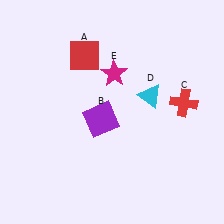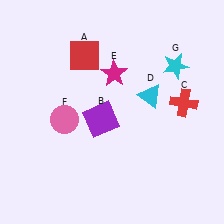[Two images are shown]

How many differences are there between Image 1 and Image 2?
There are 2 differences between the two images.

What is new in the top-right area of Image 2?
A cyan star (G) was added in the top-right area of Image 2.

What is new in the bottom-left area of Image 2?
A pink circle (F) was added in the bottom-left area of Image 2.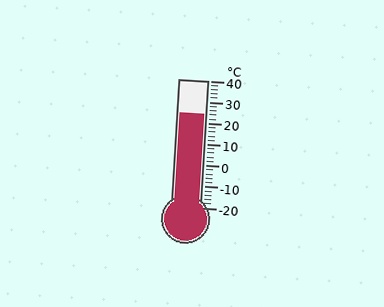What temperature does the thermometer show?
The thermometer shows approximately 24°C.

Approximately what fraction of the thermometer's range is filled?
The thermometer is filled to approximately 75% of its range.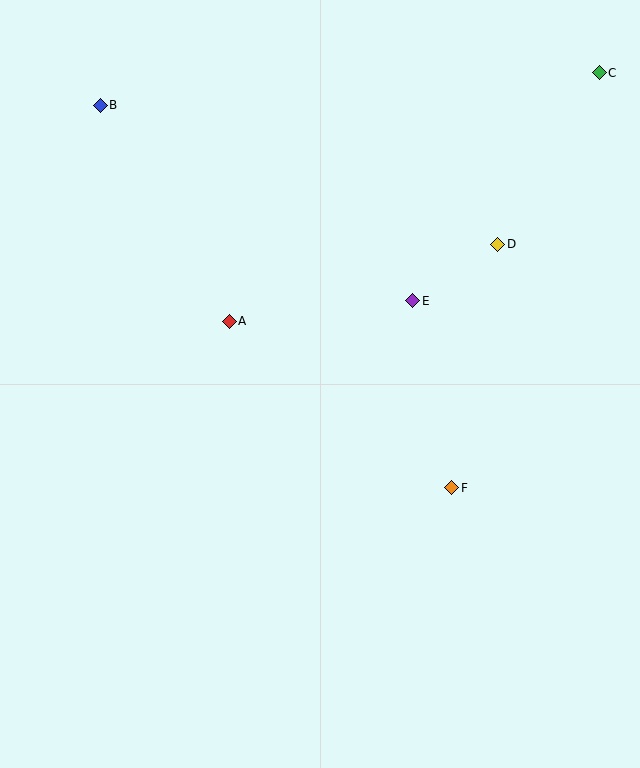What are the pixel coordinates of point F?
Point F is at (452, 488).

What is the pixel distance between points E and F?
The distance between E and F is 191 pixels.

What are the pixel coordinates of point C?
Point C is at (599, 73).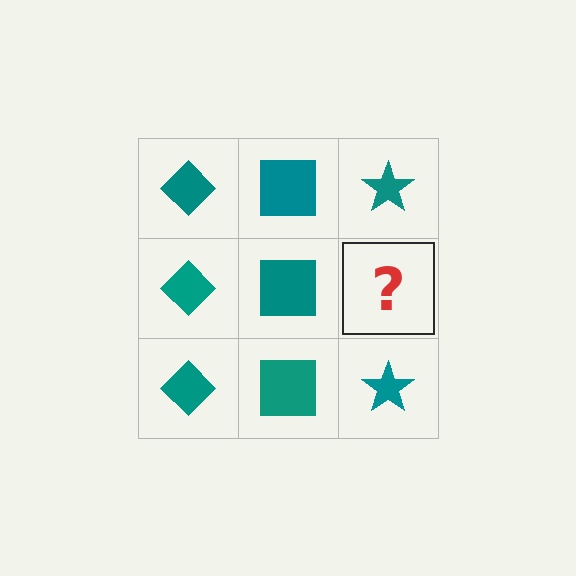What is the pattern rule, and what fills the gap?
The rule is that each column has a consistent shape. The gap should be filled with a teal star.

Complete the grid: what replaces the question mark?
The question mark should be replaced with a teal star.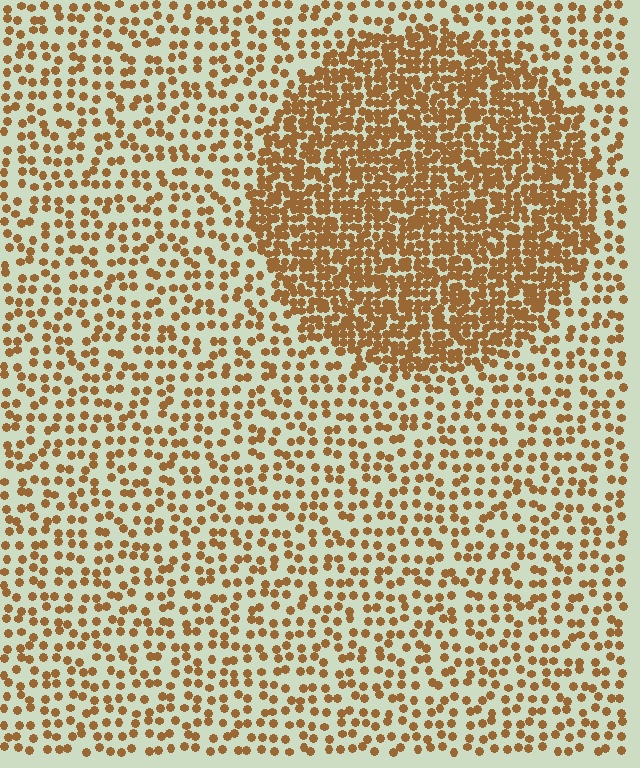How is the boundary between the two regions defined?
The boundary is defined by a change in element density (approximately 2.4x ratio). All elements are the same color, size, and shape.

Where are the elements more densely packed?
The elements are more densely packed inside the circle boundary.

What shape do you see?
I see a circle.